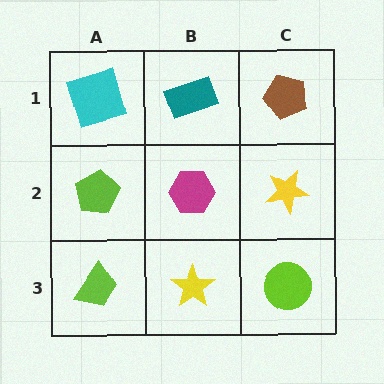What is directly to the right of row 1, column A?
A teal rectangle.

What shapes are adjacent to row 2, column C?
A brown pentagon (row 1, column C), a lime circle (row 3, column C), a magenta hexagon (row 2, column B).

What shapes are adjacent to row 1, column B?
A magenta hexagon (row 2, column B), a cyan square (row 1, column A), a brown pentagon (row 1, column C).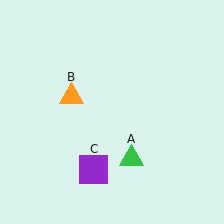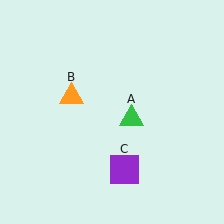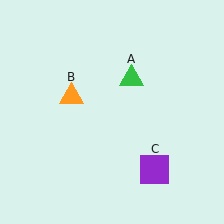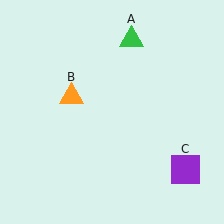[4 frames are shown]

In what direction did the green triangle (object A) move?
The green triangle (object A) moved up.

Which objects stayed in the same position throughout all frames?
Orange triangle (object B) remained stationary.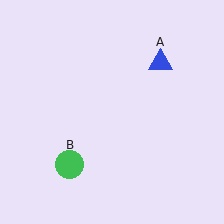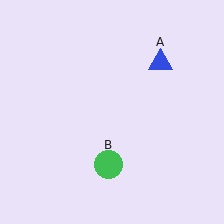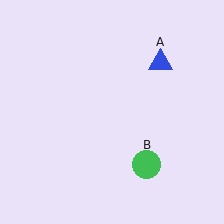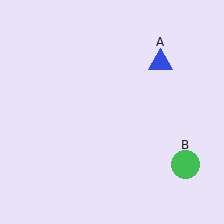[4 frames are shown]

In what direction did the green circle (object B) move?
The green circle (object B) moved right.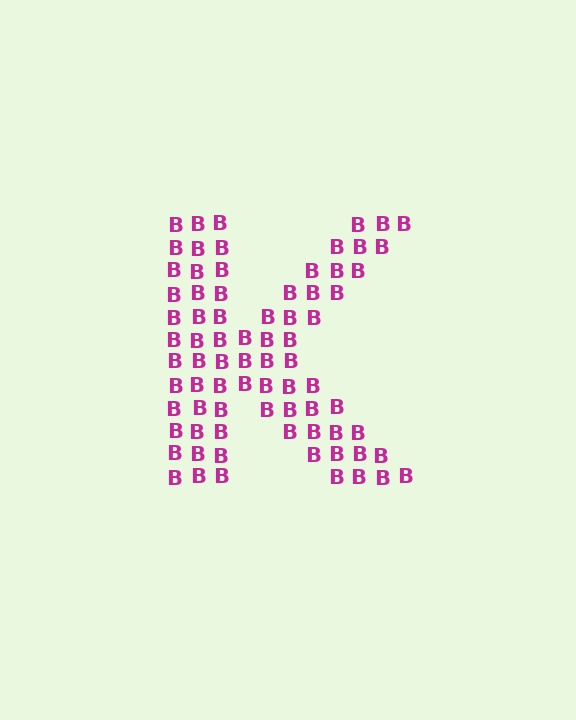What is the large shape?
The large shape is the letter K.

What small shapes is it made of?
It is made of small letter B's.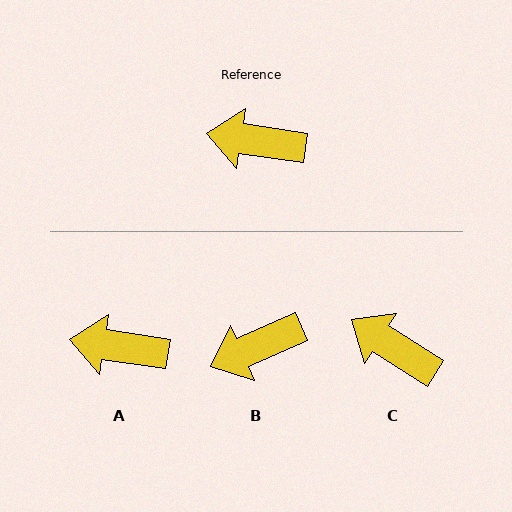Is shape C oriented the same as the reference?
No, it is off by about 24 degrees.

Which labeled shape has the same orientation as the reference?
A.